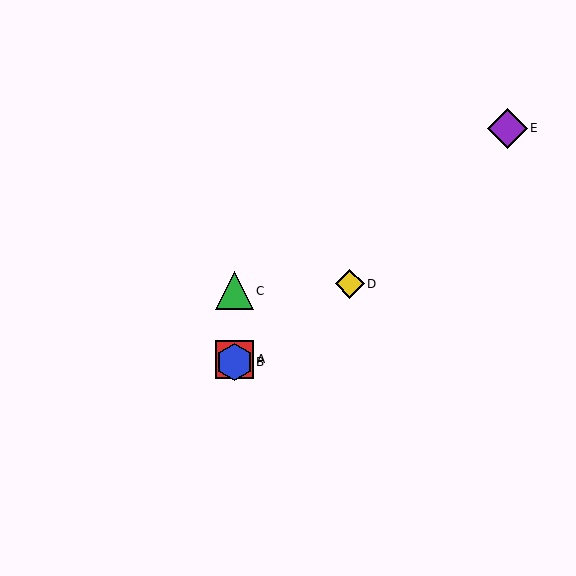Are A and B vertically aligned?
Yes, both are at x≈235.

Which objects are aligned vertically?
Objects A, B, C are aligned vertically.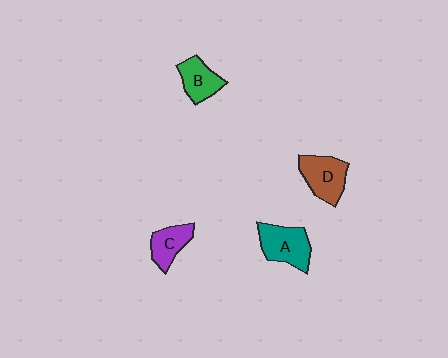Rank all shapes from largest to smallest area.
From largest to smallest: A (teal), D (brown), B (green), C (purple).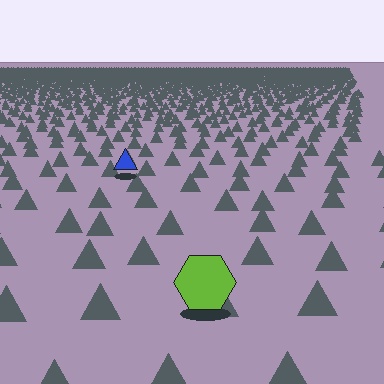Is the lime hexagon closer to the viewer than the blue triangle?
Yes. The lime hexagon is closer — you can tell from the texture gradient: the ground texture is coarser near it.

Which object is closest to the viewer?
The lime hexagon is closest. The texture marks near it are larger and more spread out.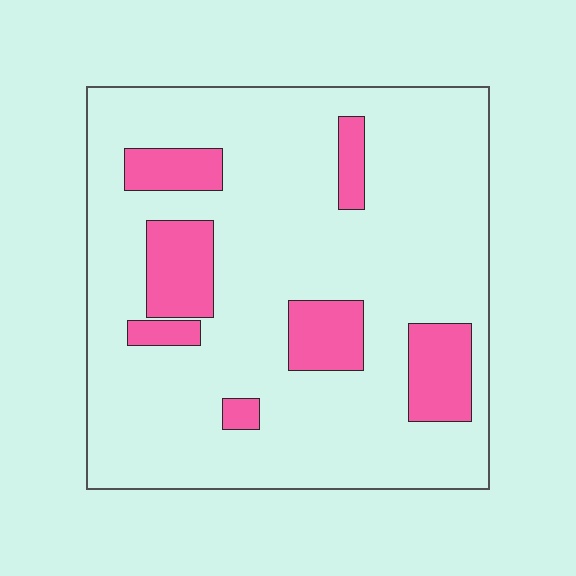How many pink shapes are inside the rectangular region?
7.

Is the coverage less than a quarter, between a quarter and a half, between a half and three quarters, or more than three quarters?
Less than a quarter.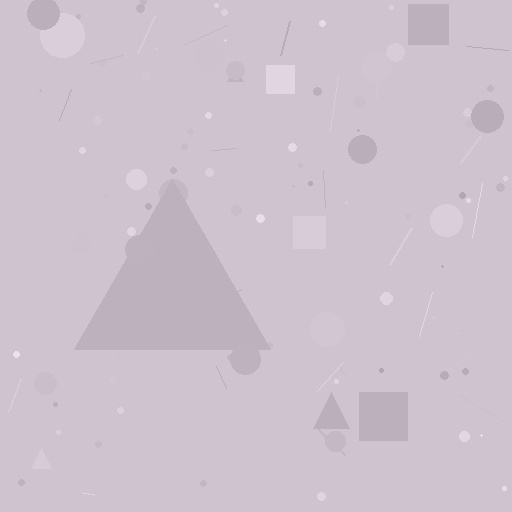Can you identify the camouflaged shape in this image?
The camouflaged shape is a triangle.